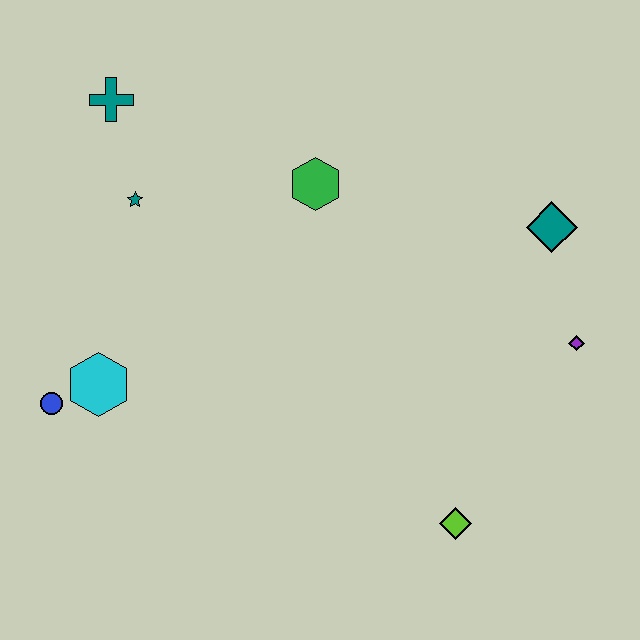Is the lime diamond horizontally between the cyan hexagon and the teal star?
No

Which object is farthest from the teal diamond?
The blue circle is farthest from the teal diamond.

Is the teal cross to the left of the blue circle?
No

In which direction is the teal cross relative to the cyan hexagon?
The teal cross is above the cyan hexagon.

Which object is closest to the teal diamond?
The purple diamond is closest to the teal diamond.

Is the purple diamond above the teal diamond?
No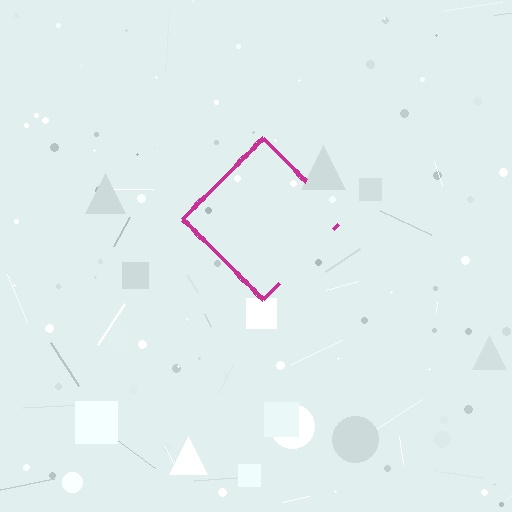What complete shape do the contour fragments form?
The contour fragments form a diamond.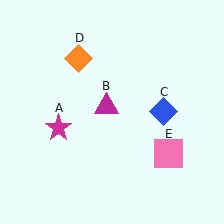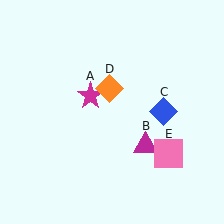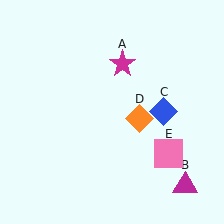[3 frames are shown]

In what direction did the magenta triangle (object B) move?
The magenta triangle (object B) moved down and to the right.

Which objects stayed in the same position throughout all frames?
Blue diamond (object C) and pink square (object E) remained stationary.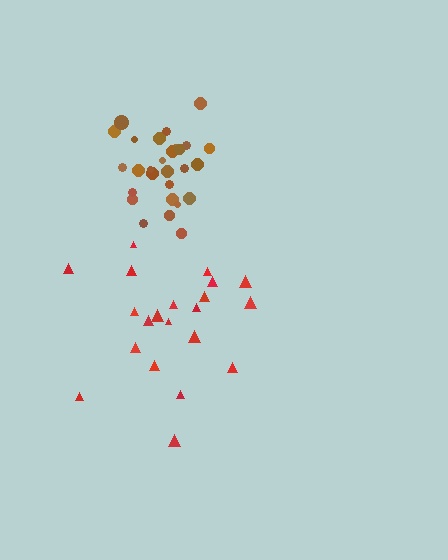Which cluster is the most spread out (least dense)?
Red.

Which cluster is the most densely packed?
Brown.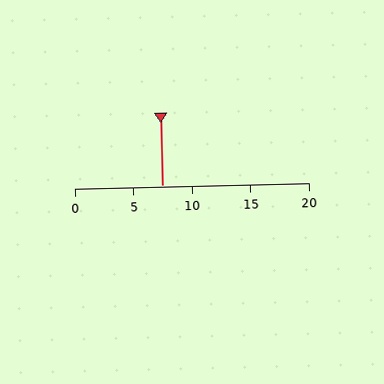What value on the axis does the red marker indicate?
The marker indicates approximately 7.5.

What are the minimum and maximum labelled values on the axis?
The axis runs from 0 to 20.